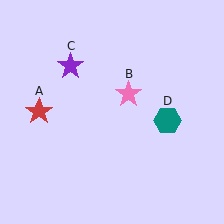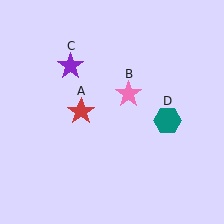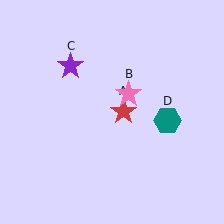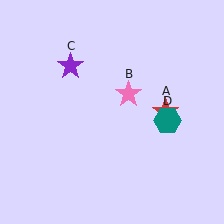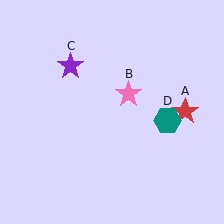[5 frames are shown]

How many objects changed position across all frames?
1 object changed position: red star (object A).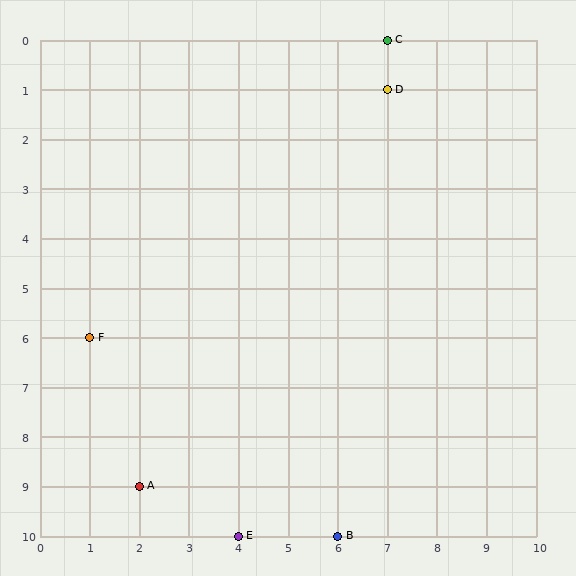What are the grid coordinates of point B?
Point B is at grid coordinates (6, 10).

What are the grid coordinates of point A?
Point A is at grid coordinates (2, 9).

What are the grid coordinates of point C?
Point C is at grid coordinates (7, 0).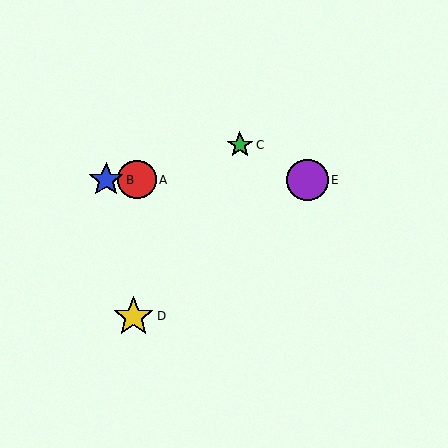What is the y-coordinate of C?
Object C is at y≈145.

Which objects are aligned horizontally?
Objects A, B, E are aligned horizontally.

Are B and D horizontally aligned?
No, B is at y≈180 and D is at y≈316.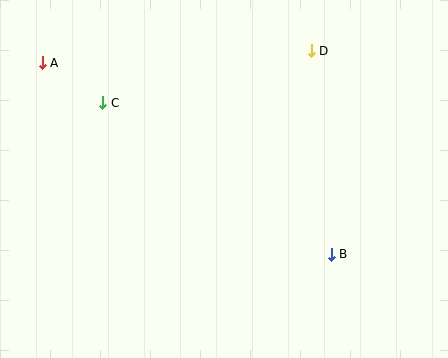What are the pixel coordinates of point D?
Point D is at (311, 51).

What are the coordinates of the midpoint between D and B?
The midpoint between D and B is at (321, 152).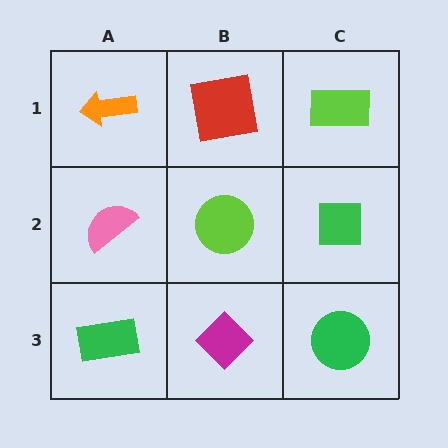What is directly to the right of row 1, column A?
A red square.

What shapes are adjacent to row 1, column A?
A pink semicircle (row 2, column A), a red square (row 1, column B).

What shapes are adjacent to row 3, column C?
A green square (row 2, column C), a magenta diamond (row 3, column B).